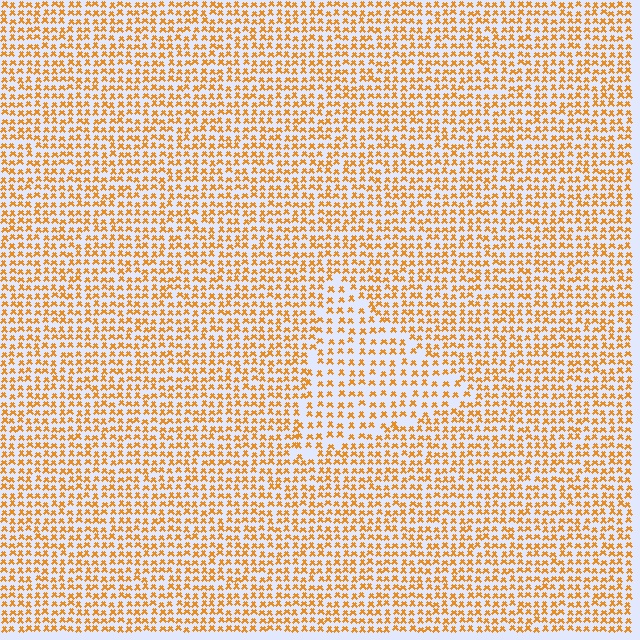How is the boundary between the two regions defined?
The boundary is defined by a change in element density (approximately 1.6x ratio). All elements are the same color, size, and shape.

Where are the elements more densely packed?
The elements are more densely packed outside the triangle boundary.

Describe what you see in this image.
The image contains small orange elements arranged at two different densities. A triangle-shaped region is visible where the elements are less densely packed than the surrounding area.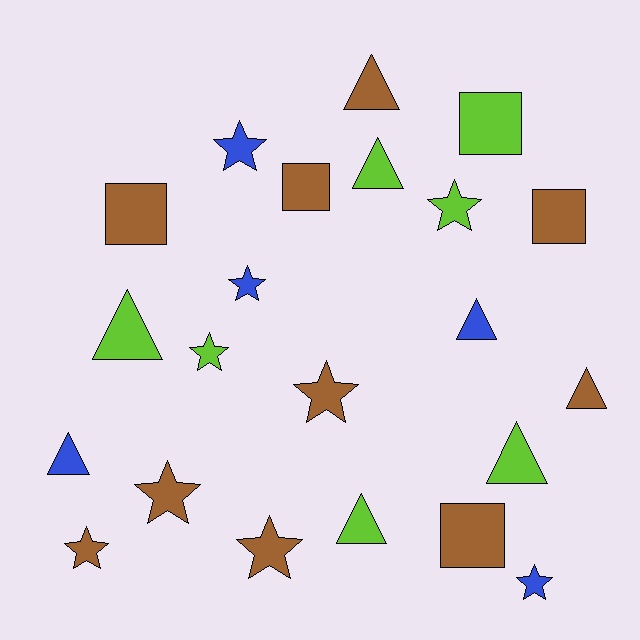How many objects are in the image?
There are 22 objects.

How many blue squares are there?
There are no blue squares.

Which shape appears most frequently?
Star, with 9 objects.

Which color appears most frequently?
Brown, with 10 objects.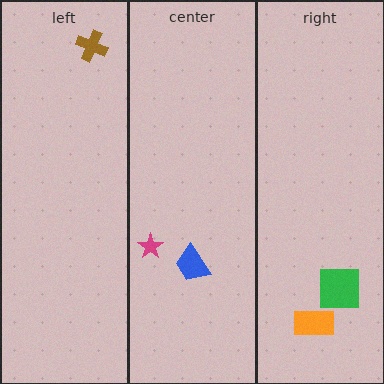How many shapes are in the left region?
1.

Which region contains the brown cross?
The left region.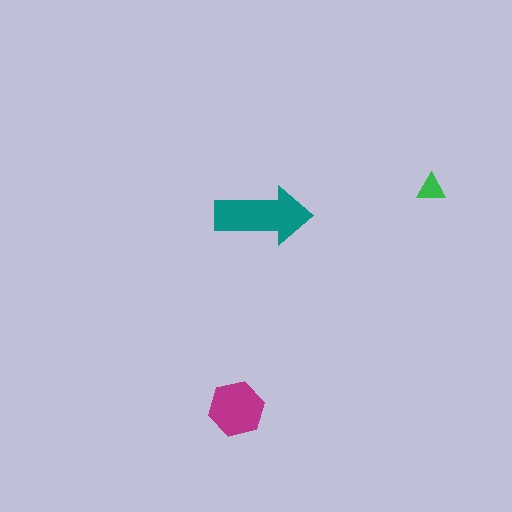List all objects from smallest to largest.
The green triangle, the magenta hexagon, the teal arrow.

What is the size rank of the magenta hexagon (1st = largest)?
2nd.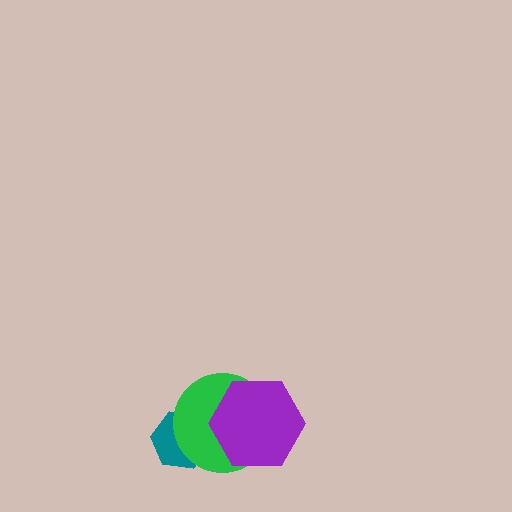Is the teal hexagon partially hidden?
Yes, it is partially covered by another shape.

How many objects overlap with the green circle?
2 objects overlap with the green circle.